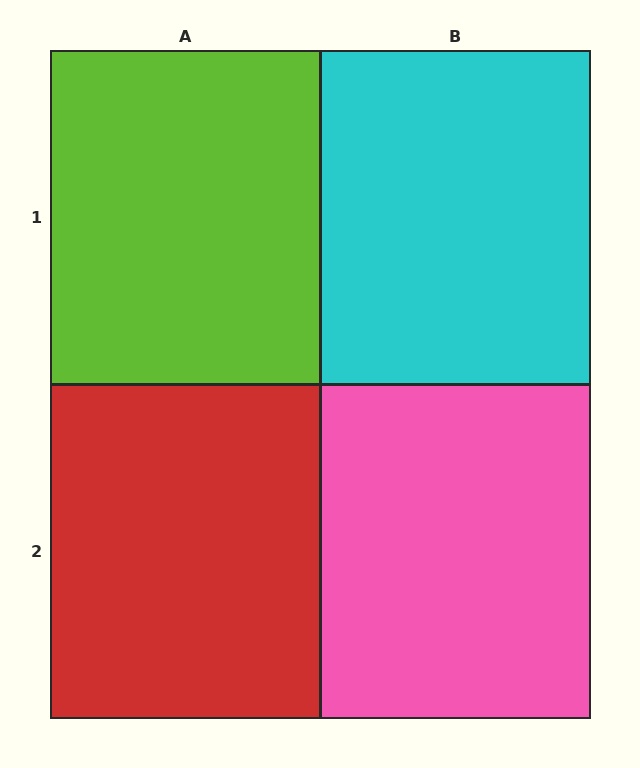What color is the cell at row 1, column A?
Lime.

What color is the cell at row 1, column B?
Cyan.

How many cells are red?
1 cell is red.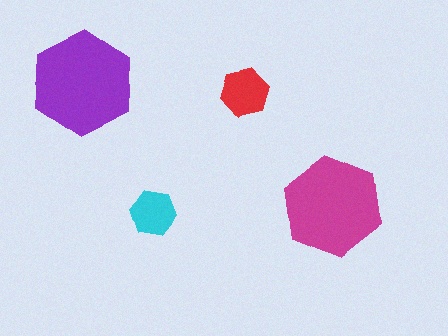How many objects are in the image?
There are 4 objects in the image.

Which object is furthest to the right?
The magenta hexagon is rightmost.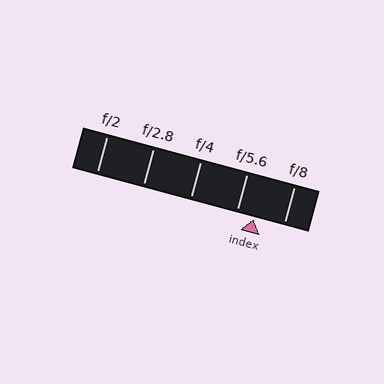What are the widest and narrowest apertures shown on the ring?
The widest aperture shown is f/2 and the narrowest is f/8.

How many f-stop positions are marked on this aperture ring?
There are 5 f-stop positions marked.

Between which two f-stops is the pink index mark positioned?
The index mark is between f/5.6 and f/8.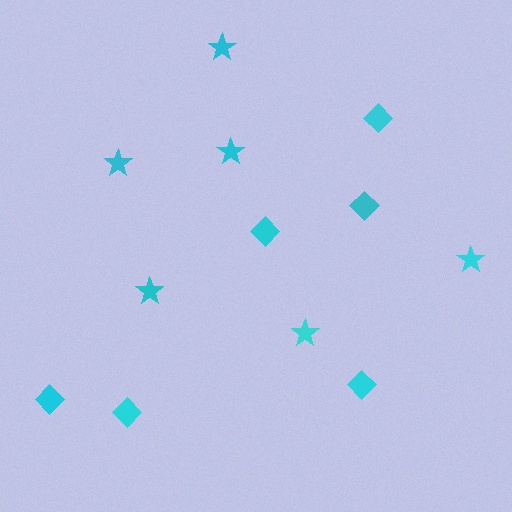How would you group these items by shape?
There are 2 groups: one group of diamonds (6) and one group of stars (6).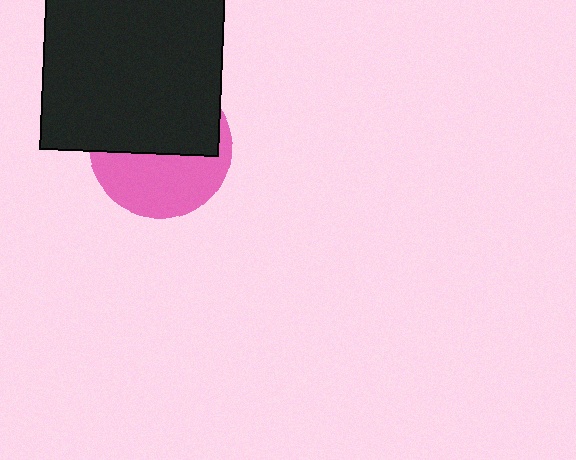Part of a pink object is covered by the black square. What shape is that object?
It is a circle.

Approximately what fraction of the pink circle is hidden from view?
Roughly 53% of the pink circle is hidden behind the black square.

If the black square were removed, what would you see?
You would see the complete pink circle.